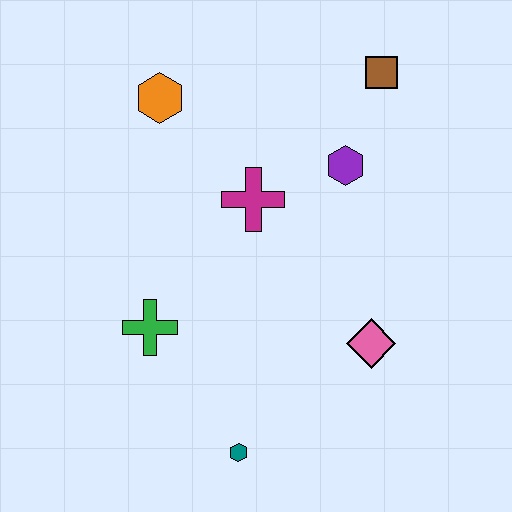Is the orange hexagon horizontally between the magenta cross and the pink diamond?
No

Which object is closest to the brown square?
The purple hexagon is closest to the brown square.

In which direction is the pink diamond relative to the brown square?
The pink diamond is below the brown square.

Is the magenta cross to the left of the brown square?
Yes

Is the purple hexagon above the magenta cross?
Yes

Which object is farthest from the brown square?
The teal hexagon is farthest from the brown square.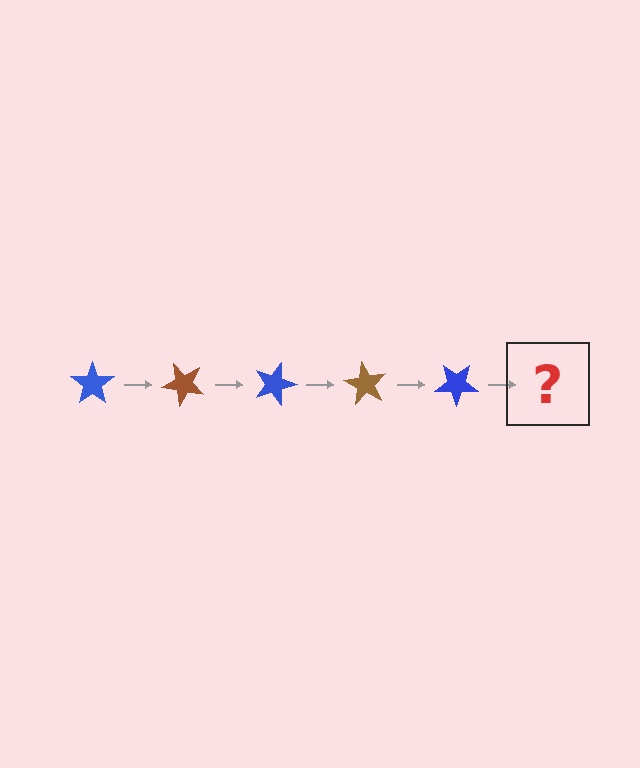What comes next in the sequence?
The next element should be a brown star, rotated 225 degrees from the start.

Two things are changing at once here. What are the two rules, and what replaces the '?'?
The two rules are that it rotates 45 degrees each step and the color cycles through blue and brown. The '?' should be a brown star, rotated 225 degrees from the start.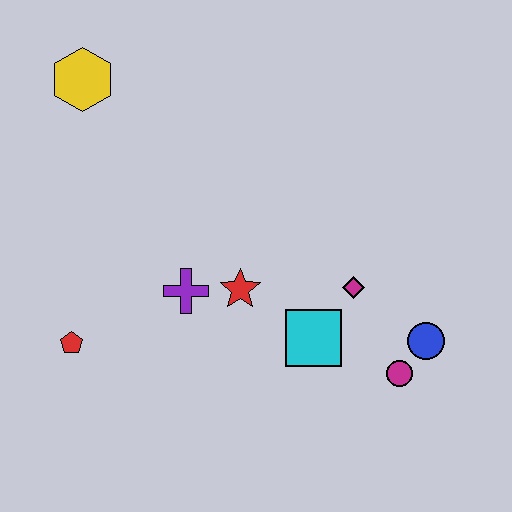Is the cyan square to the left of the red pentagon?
No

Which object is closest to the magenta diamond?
The cyan square is closest to the magenta diamond.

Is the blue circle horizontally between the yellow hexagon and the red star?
No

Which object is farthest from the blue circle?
The yellow hexagon is farthest from the blue circle.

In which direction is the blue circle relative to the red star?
The blue circle is to the right of the red star.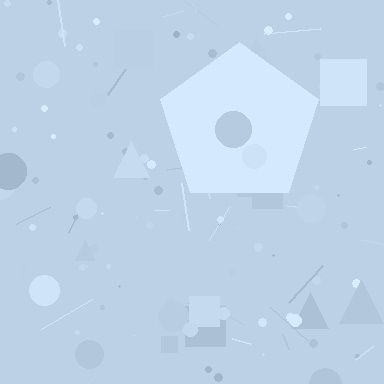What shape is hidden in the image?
A pentagon is hidden in the image.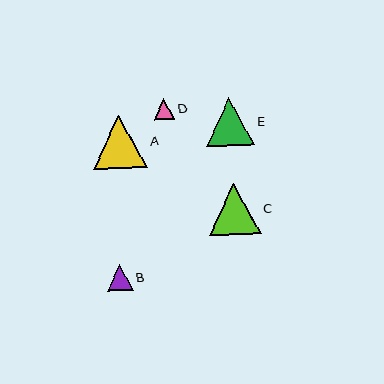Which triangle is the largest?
Triangle A is the largest with a size of approximately 54 pixels.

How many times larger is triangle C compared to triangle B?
Triangle C is approximately 2.0 times the size of triangle B.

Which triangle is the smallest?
Triangle D is the smallest with a size of approximately 21 pixels.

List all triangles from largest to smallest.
From largest to smallest: A, C, E, B, D.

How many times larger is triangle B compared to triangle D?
Triangle B is approximately 1.3 times the size of triangle D.